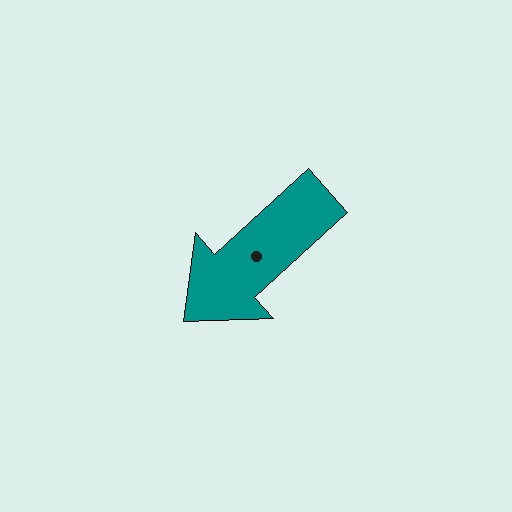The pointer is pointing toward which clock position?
Roughly 8 o'clock.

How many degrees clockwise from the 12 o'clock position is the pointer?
Approximately 228 degrees.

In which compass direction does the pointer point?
Southwest.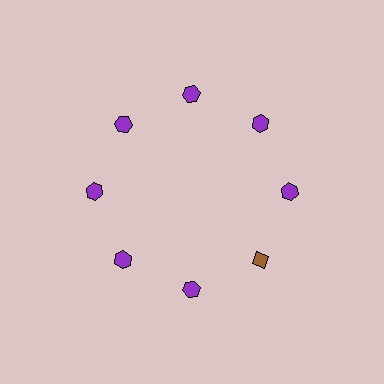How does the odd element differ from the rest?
It differs in both color (brown instead of purple) and shape (diamond instead of hexagon).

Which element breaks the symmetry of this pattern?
The brown diamond at roughly the 4 o'clock position breaks the symmetry. All other shapes are purple hexagons.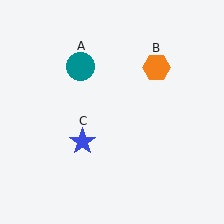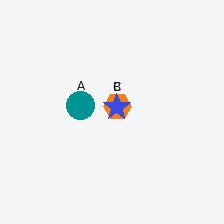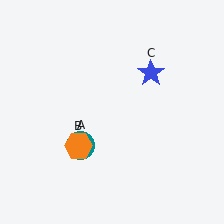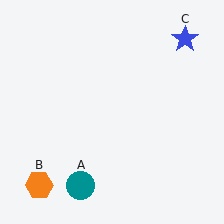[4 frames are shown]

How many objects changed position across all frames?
3 objects changed position: teal circle (object A), orange hexagon (object B), blue star (object C).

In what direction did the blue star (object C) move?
The blue star (object C) moved up and to the right.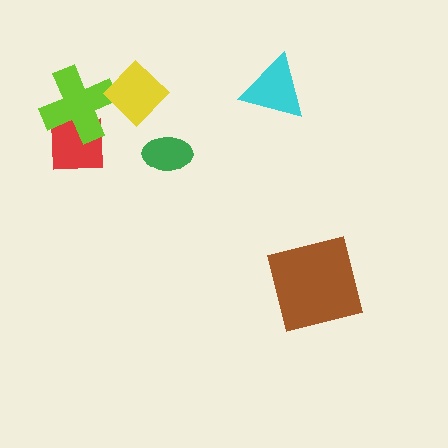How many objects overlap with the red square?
1 object overlaps with the red square.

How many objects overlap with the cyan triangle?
0 objects overlap with the cyan triangle.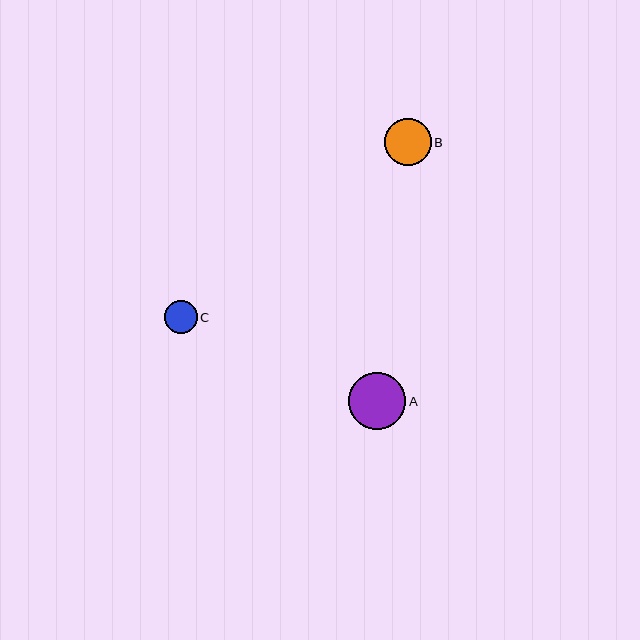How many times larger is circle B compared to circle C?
Circle B is approximately 1.5 times the size of circle C.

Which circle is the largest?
Circle A is the largest with a size of approximately 57 pixels.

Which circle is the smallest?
Circle C is the smallest with a size of approximately 32 pixels.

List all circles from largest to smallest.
From largest to smallest: A, B, C.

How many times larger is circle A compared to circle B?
Circle A is approximately 1.2 times the size of circle B.